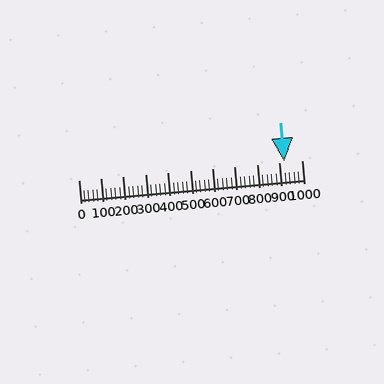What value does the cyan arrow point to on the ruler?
The cyan arrow points to approximately 920.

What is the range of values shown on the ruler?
The ruler shows values from 0 to 1000.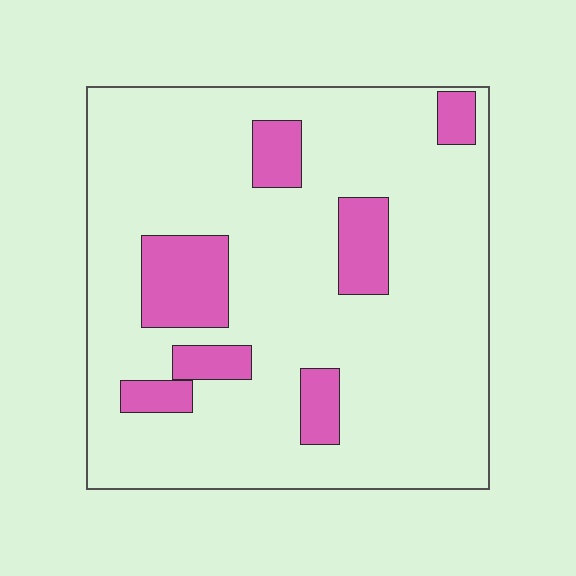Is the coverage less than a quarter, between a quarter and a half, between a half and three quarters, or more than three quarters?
Less than a quarter.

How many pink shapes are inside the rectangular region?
7.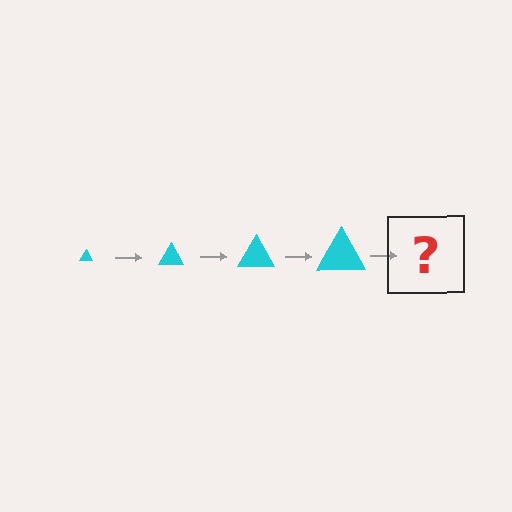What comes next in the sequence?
The next element should be a cyan triangle, larger than the previous one.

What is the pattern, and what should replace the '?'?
The pattern is that the triangle gets progressively larger each step. The '?' should be a cyan triangle, larger than the previous one.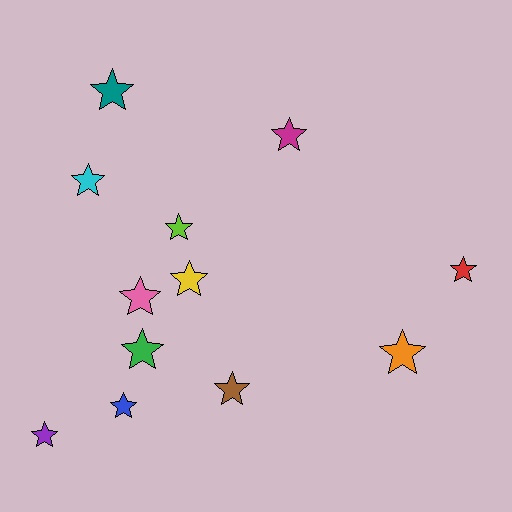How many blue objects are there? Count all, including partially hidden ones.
There is 1 blue object.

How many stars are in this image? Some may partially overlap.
There are 12 stars.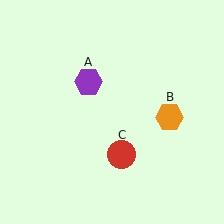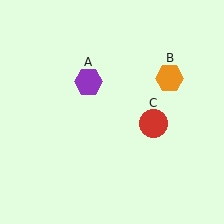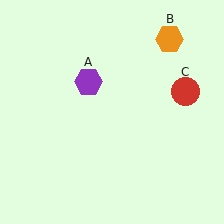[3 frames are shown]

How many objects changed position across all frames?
2 objects changed position: orange hexagon (object B), red circle (object C).